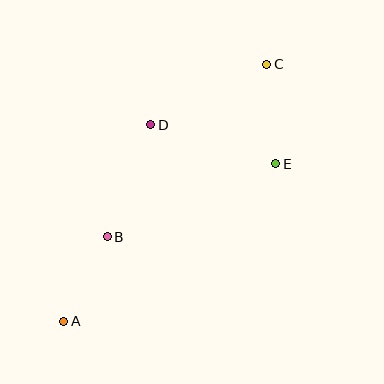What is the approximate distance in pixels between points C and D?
The distance between C and D is approximately 130 pixels.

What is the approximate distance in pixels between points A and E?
The distance between A and E is approximately 264 pixels.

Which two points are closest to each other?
Points A and B are closest to each other.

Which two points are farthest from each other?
Points A and C are farthest from each other.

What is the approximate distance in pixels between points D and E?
The distance between D and E is approximately 131 pixels.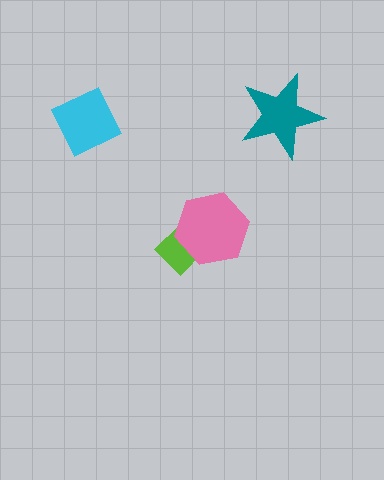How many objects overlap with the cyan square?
0 objects overlap with the cyan square.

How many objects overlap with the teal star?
0 objects overlap with the teal star.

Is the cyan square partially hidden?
No, no other shape covers it.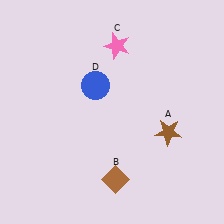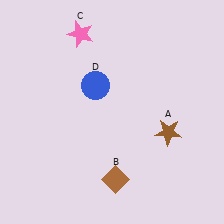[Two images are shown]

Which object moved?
The pink star (C) moved left.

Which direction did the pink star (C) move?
The pink star (C) moved left.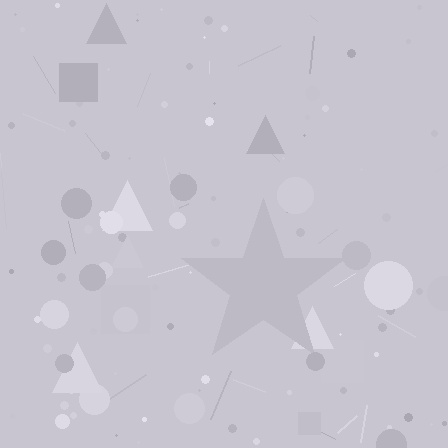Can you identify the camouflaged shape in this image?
The camouflaged shape is a star.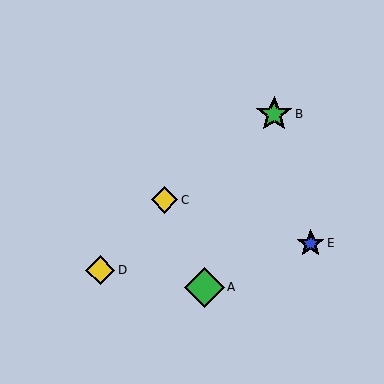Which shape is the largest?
The green diamond (labeled A) is the largest.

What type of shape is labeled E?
Shape E is a blue star.